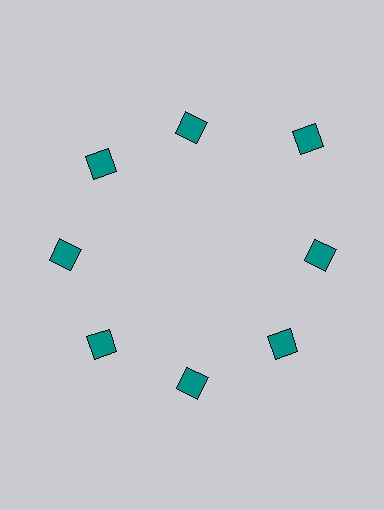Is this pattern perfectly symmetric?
No. The 8 teal diamonds are arranged in a ring, but one element near the 2 o'clock position is pushed outward from the center, breaking the 8-fold rotational symmetry.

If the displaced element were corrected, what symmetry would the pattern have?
It would have 8-fold rotational symmetry — the pattern would map onto itself every 45 degrees.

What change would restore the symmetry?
The symmetry would be restored by moving it inward, back onto the ring so that all 8 diamonds sit at equal angles and equal distance from the center.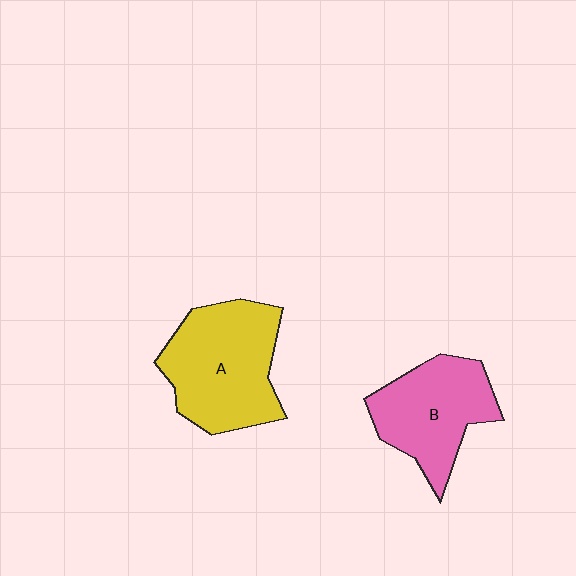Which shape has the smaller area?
Shape B (pink).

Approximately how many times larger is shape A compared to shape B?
Approximately 1.2 times.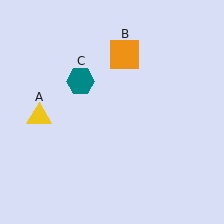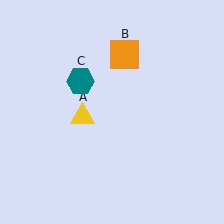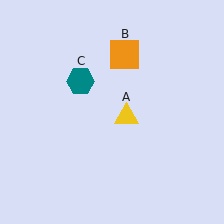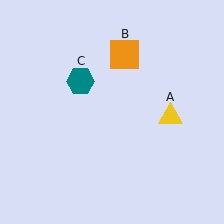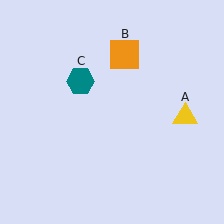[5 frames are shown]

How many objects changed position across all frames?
1 object changed position: yellow triangle (object A).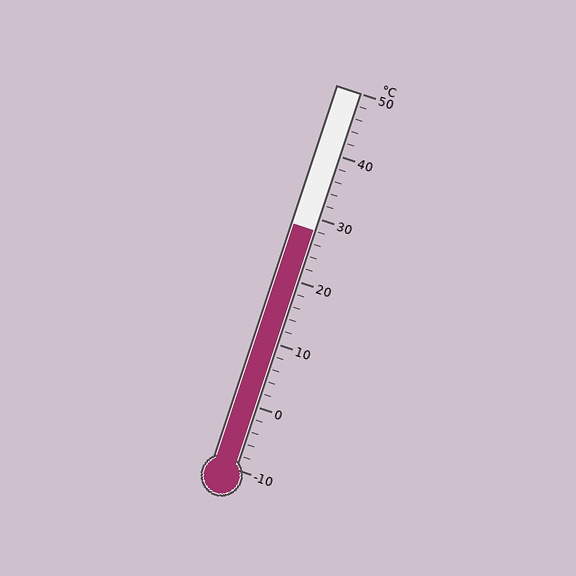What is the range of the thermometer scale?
The thermometer scale ranges from -10°C to 50°C.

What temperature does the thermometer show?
The thermometer shows approximately 28°C.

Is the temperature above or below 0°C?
The temperature is above 0°C.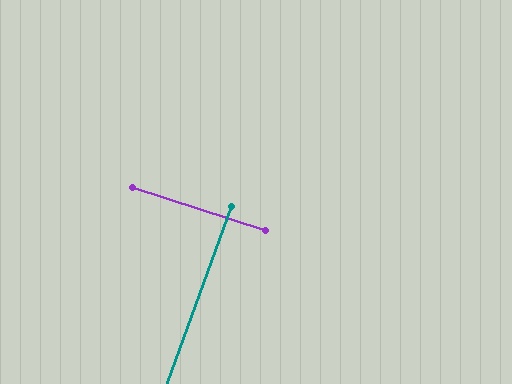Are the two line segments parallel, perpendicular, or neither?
Perpendicular — they meet at approximately 88°.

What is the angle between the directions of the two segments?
Approximately 88 degrees.